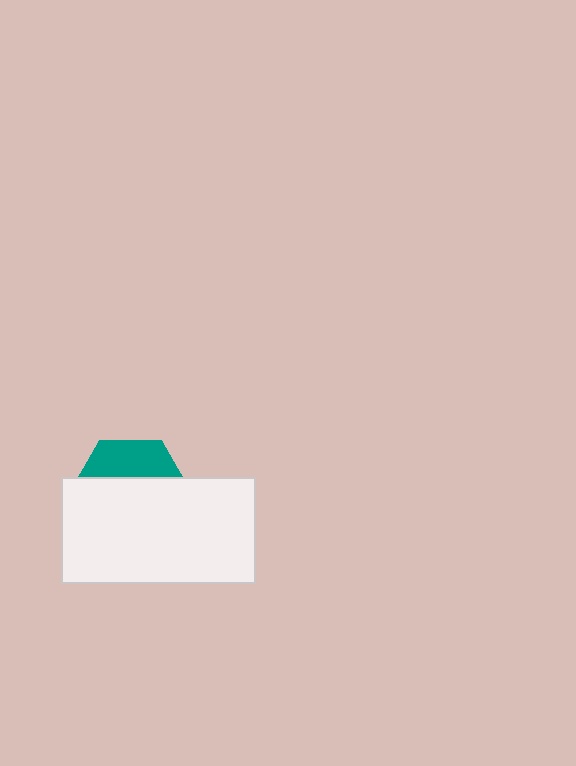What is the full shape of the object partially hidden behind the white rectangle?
The partially hidden object is a teal hexagon.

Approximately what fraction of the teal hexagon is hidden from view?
Roughly 69% of the teal hexagon is hidden behind the white rectangle.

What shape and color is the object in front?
The object in front is a white rectangle.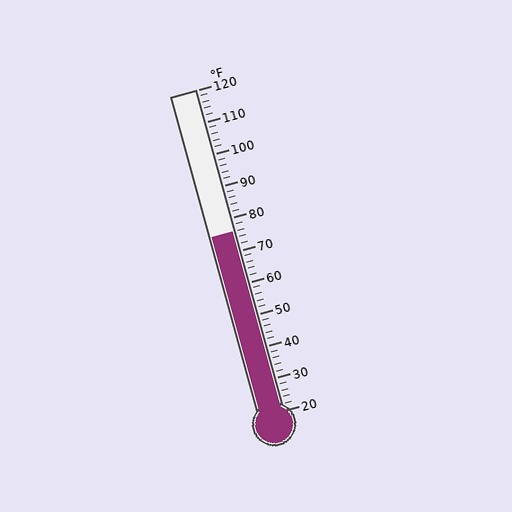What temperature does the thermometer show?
The thermometer shows approximately 76°F.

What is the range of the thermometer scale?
The thermometer scale ranges from 20°F to 120°F.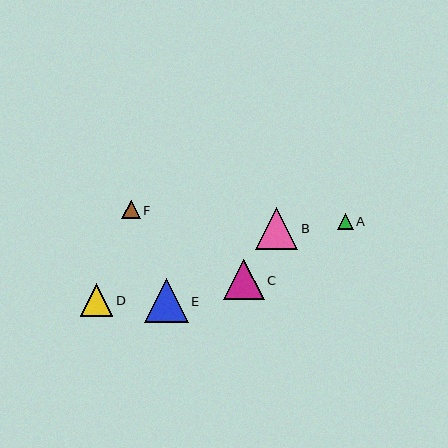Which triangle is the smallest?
Triangle A is the smallest with a size of approximately 16 pixels.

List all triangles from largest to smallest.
From largest to smallest: E, B, C, D, F, A.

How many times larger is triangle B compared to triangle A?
Triangle B is approximately 2.6 times the size of triangle A.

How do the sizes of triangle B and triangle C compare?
Triangle B and triangle C are approximately the same size.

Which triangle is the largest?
Triangle E is the largest with a size of approximately 44 pixels.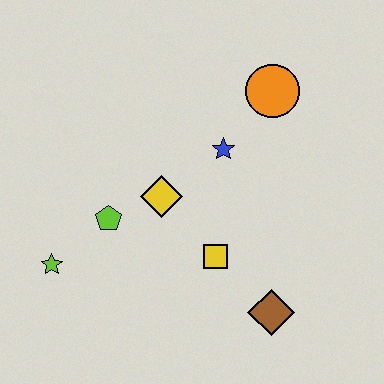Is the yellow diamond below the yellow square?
No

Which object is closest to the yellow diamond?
The lime pentagon is closest to the yellow diamond.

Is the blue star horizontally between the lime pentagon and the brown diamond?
Yes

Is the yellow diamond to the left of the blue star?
Yes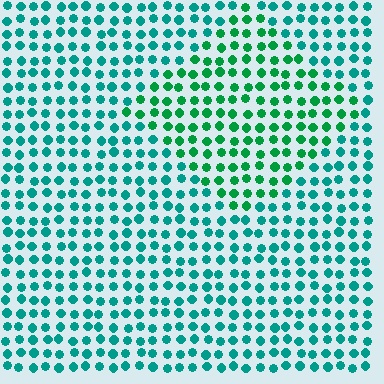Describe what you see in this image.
The image is filled with small teal elements in a uniform arrangement. A diamond-shaped region is visible where the elements are tinted to a slightly different hue, forming a subtle color boundary.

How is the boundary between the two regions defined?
The boundary is defined purely by a slight shift in hue (about 31 degrees). Spacing, size, and orientation are identical on both sides.